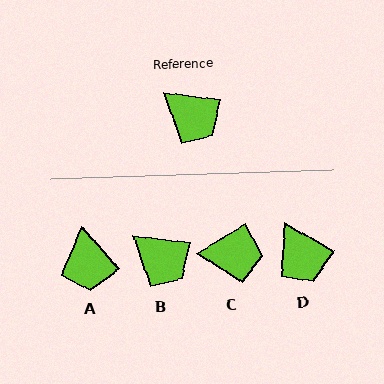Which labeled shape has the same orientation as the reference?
B.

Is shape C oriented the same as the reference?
No, it is off by about 39 degrees.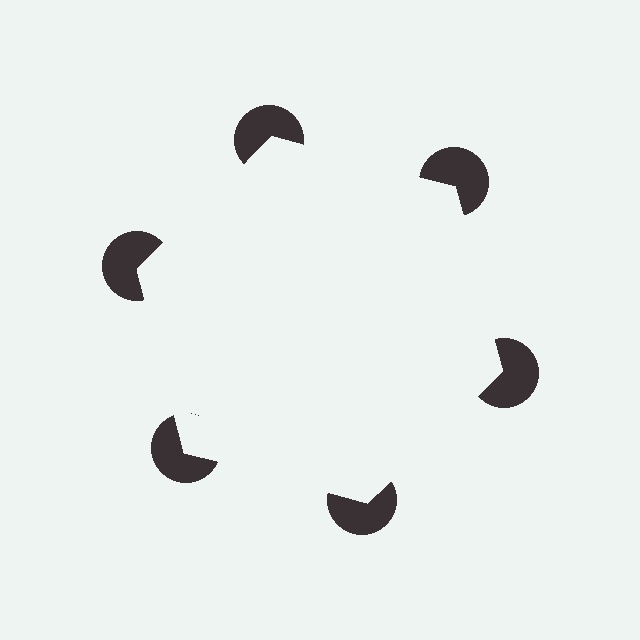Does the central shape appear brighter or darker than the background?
It typically appears slightly brighter than the background, even though no actual brightness change is drawn.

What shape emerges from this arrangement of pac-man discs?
An illusory hexagon — its edges are inferred from the aligned wedge cuts in the pac-man discs, not physically drawn.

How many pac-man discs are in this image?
There are 6 — one at each vertex of the illusory hexagon.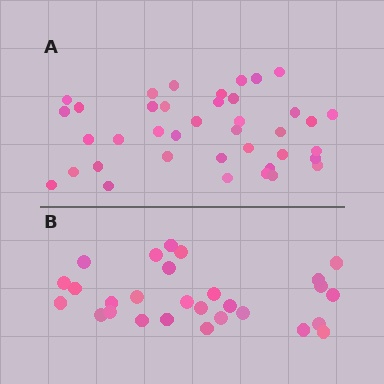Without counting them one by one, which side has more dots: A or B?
Region A (the top region) has more dots.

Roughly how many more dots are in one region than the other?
Region A has roughly 12 or so more dots than region B.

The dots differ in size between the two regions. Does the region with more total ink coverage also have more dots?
No. Region B has more total ink coverage because its dots are larger, but region A actually contains more individual dots. Total area can be misleading — the number of items is what matters here.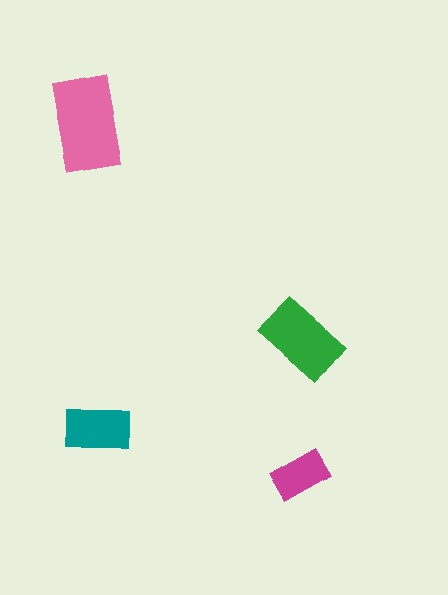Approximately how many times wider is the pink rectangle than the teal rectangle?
About 1.5 times wider.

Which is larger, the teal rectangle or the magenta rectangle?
The teal one.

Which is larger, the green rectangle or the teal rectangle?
The green one.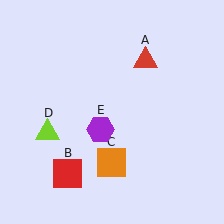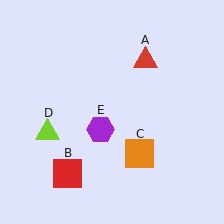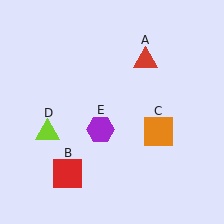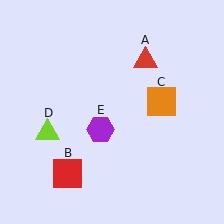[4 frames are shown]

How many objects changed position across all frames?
1 object changed position: orange square (object C).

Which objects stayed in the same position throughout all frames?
Red triangle (object A) and red square (object B) and lime triangle (object D) and purple hexagon (object E) remained stationary.